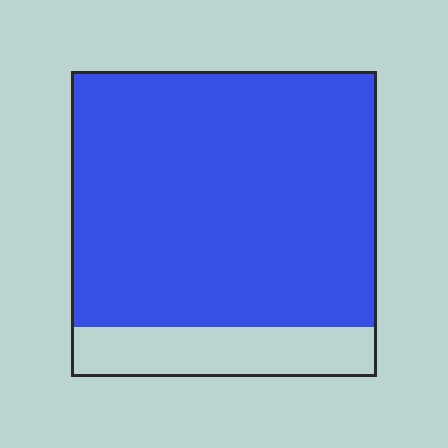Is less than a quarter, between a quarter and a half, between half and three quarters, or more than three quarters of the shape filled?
More than three quarters.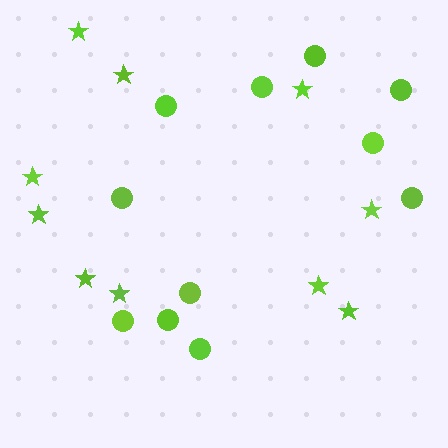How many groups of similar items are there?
There are 2 groups: one group of stars (10) and one group of circles (11).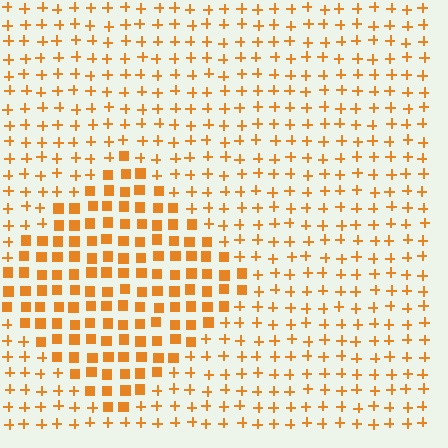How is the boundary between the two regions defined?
The boundary is defined by a change in element shape: squares inside vs. plus signs outside. All elements share the same color and spacing.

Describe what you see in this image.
The image is filled with small orange elements arranged in a uniform grid. A diamond-shaped region contains squares, while the surrounding area contains plus signs. The boundary is defined purely by the change in element shape.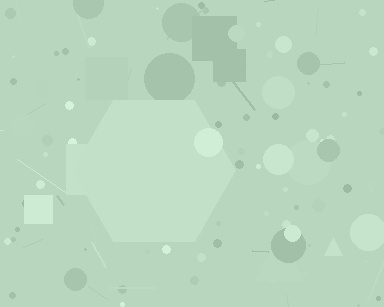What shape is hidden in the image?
A hexagon is hidden in the image.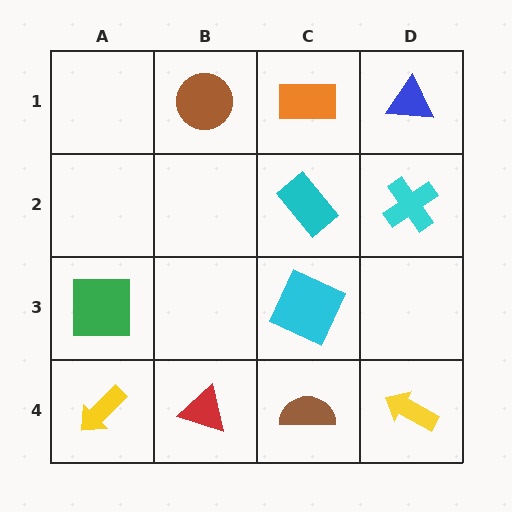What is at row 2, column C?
A cyan rectangle.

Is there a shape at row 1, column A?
No, that cell is empty.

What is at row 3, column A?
A green square.